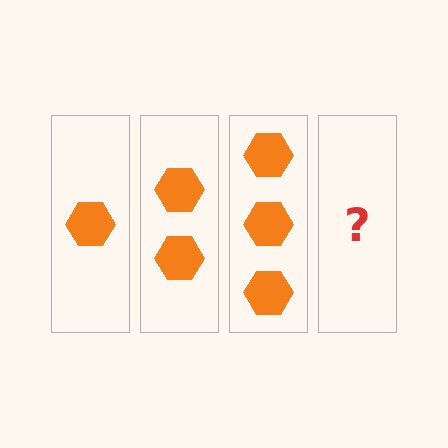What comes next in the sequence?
The next element should be 4 hexagons.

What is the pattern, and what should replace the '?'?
The pattern is that each step adds one more hexagon. The '?' should be 4 hexagons.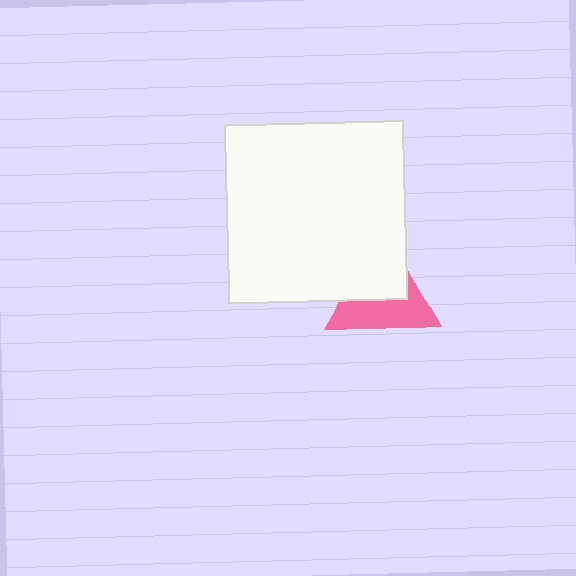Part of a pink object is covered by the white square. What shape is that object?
It is a triangle.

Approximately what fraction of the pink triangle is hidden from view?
Roughly 49% of the pink triangle is hidden behind the white square.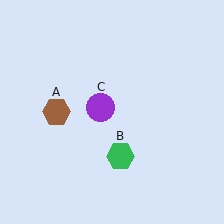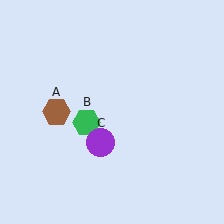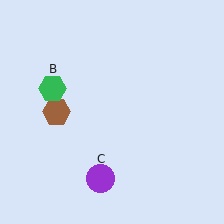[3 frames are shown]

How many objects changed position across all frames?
2 objects changed position: green hexagon (object B), purple circle (object C).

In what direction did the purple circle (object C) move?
The purple circle (object C) moved down.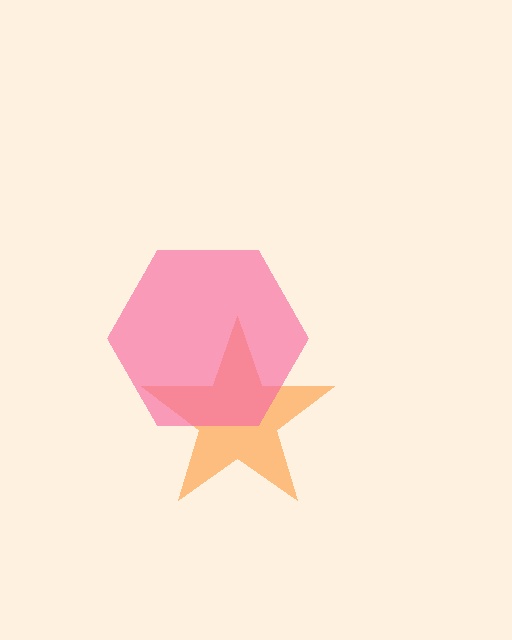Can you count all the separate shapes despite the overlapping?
Yes, there are 2 separate shapes.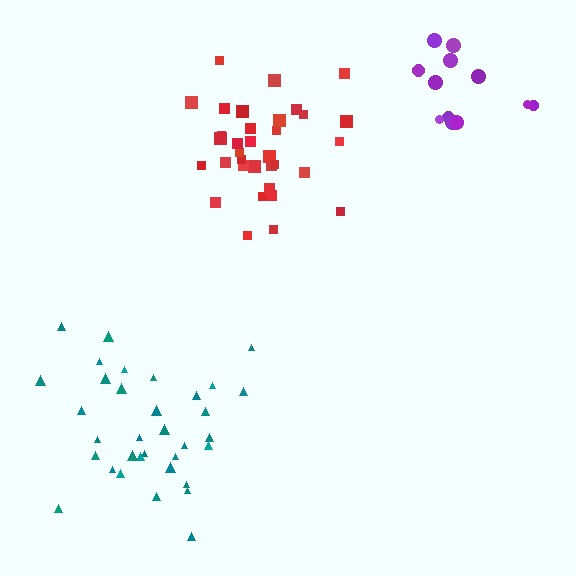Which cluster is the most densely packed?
Red.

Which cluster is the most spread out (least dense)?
Purple.